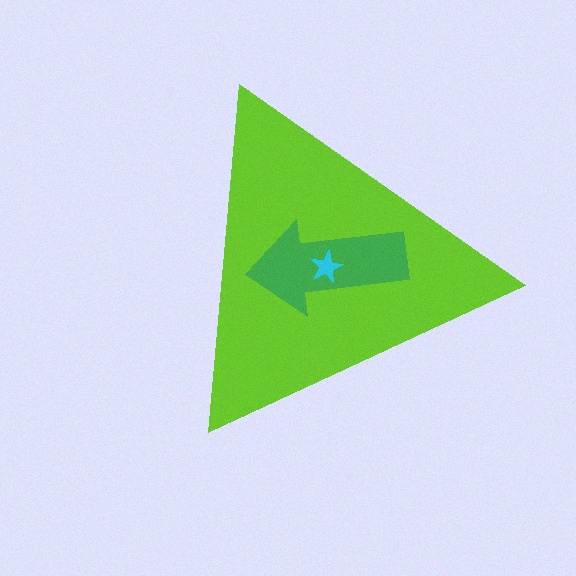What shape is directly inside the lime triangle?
The green arrow.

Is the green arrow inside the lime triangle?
Yes.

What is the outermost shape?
The lime triangle.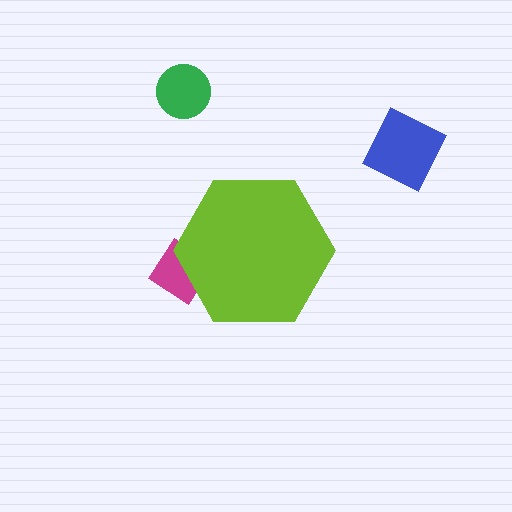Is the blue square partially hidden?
No, the blue square is fully visible.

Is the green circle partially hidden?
No, the green circle is fully visible.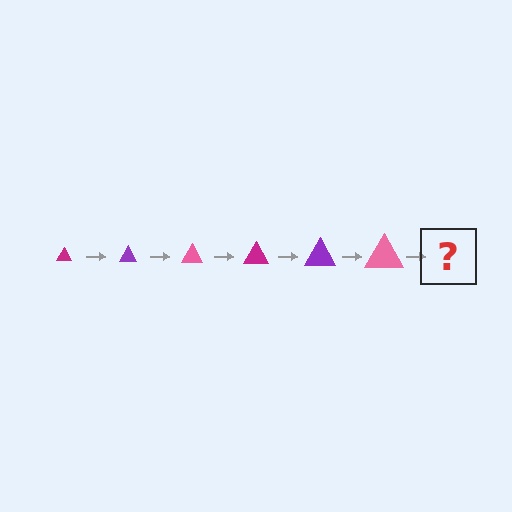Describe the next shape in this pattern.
It should be a magenta triangle, larger than the previous one.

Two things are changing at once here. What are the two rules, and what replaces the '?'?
The two rules are that the triangle grows larger each step and the color cycles through magenta, purple, and pink. The '?' should be a magenta triangle, larger than the previous one.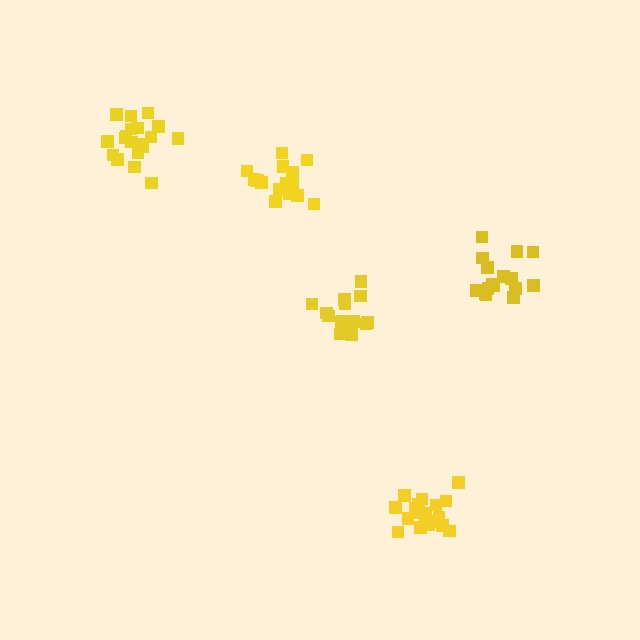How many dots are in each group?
Group 1: 17 dots, Group 2: 15 dots, Group 3: 19 dots, Group 4: 19 dots, Group 5: 16 dots (86 total).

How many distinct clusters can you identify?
There are 5 distinct clusters.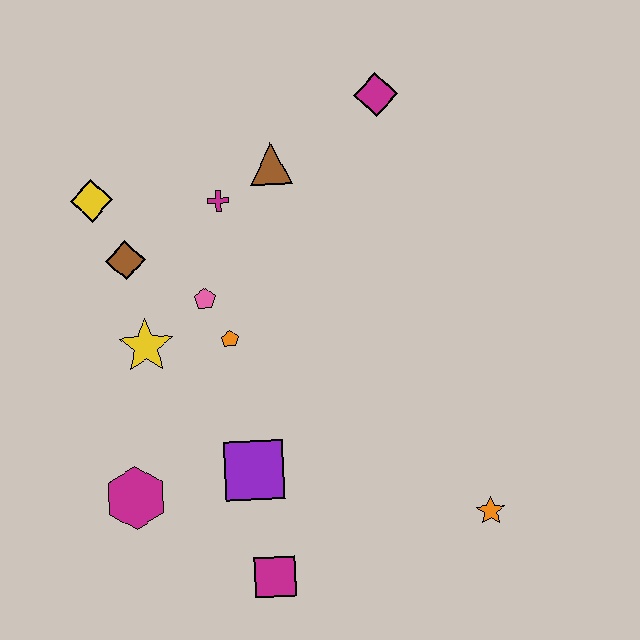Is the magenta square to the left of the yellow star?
No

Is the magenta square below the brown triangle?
Yes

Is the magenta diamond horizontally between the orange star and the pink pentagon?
Yes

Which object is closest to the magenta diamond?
The brown triangle is closest to the magenta diamond.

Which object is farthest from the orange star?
The yellow diamond is farthest from the orange star.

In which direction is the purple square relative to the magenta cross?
The purple square is below the magenta cross.